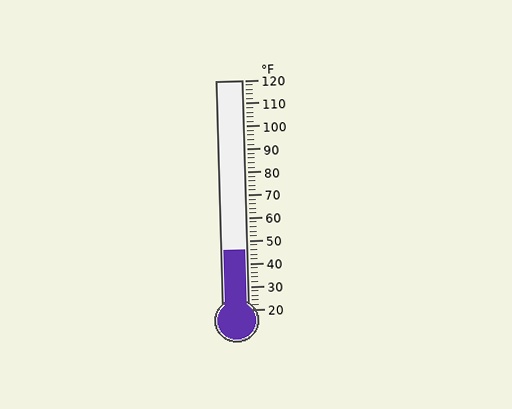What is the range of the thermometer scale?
The thermometer scale ranges from 20°F to 120°F.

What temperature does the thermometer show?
The thermometer shows approximately 46°F.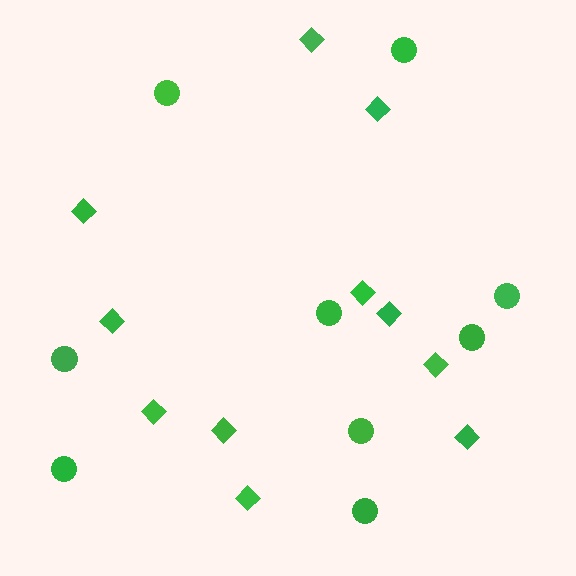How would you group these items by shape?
There are 2 groups: one group of circles (9) and one group of diamonds (11).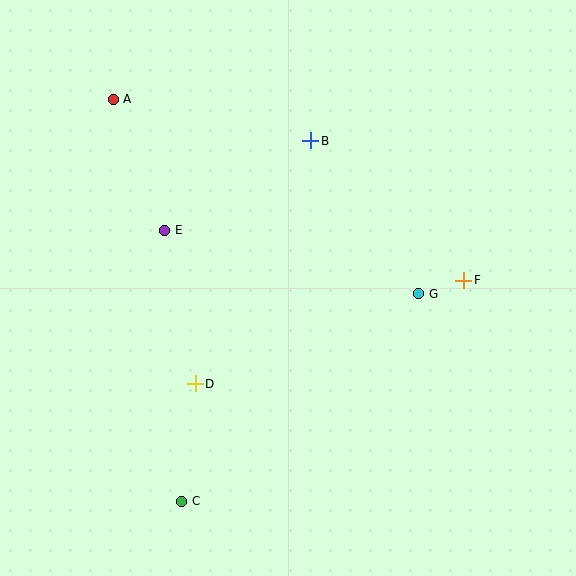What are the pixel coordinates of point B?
Point B is at (311, 141).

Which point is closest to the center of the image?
Point G at (419, 294) is closest to the center.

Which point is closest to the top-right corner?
Point B is closest to the top-right corner.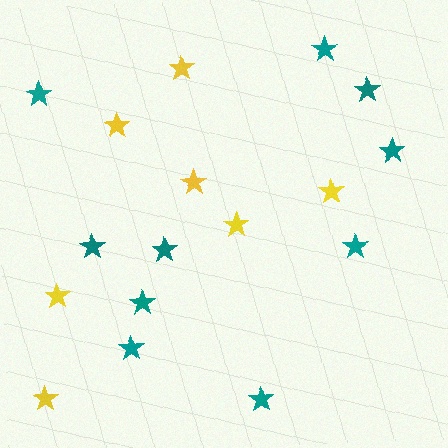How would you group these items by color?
There are 2 groups: one group of teal stars (10) and one group of yellow stars (7).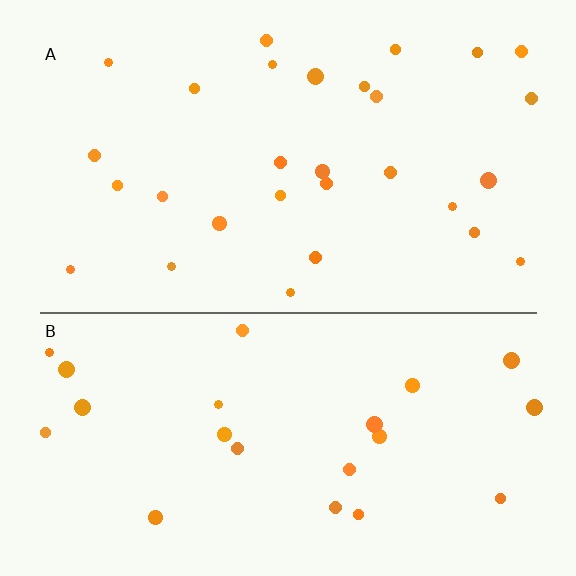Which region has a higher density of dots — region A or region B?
A (the top).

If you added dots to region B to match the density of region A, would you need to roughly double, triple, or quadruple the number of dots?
Approximately double.